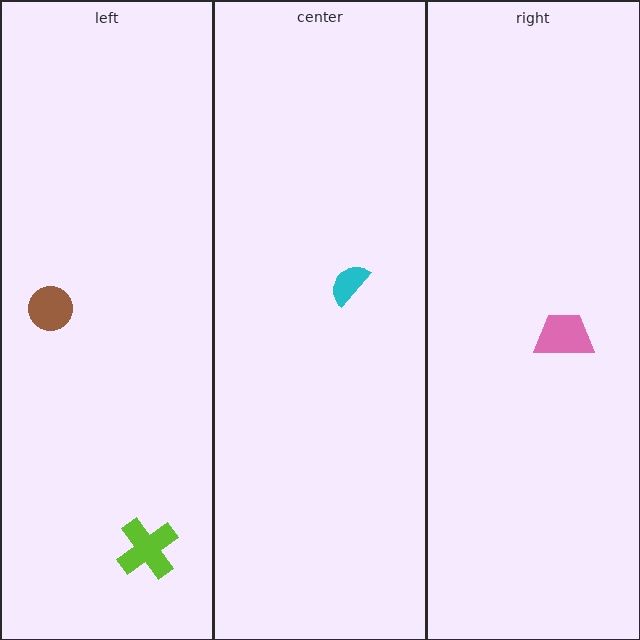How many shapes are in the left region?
2.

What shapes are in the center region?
The cyan semicircle.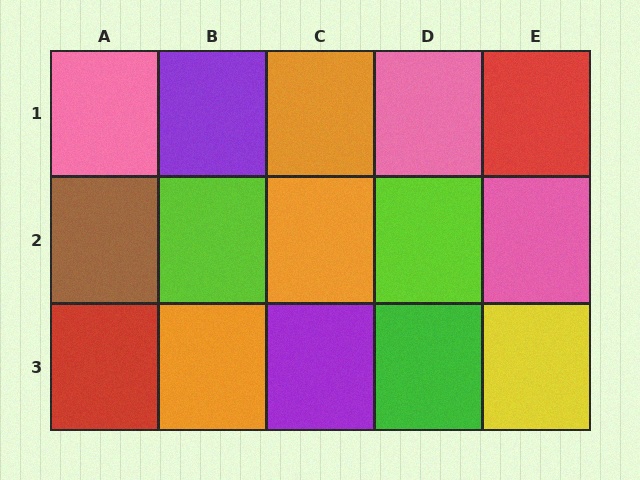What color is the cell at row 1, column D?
Pink.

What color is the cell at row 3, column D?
Green.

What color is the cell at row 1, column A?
Pink.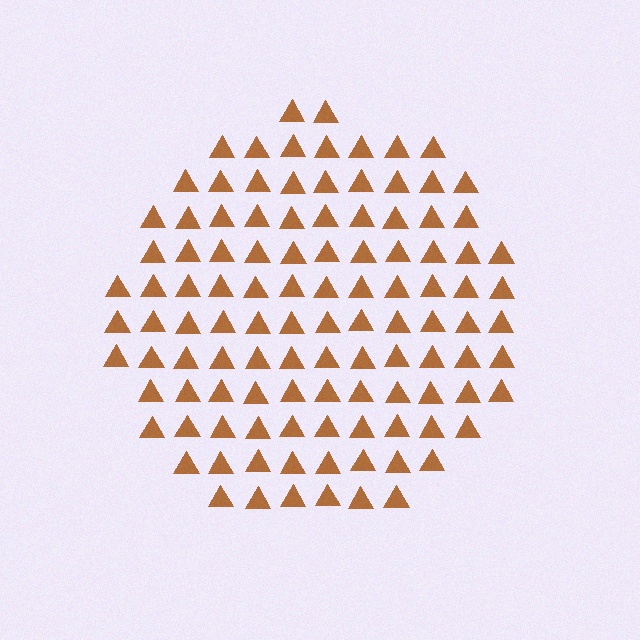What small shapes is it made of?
It is made of small triangles.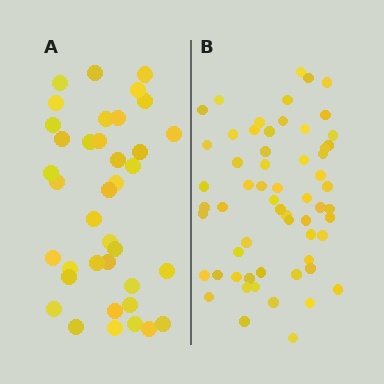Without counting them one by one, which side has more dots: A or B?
Region B (the right region) has more dots.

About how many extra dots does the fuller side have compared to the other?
Region B has approximately 20 more dots than region A.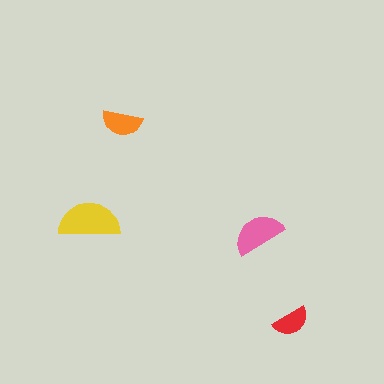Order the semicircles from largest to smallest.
the yellow one, the pink one, the orange one, the red one.